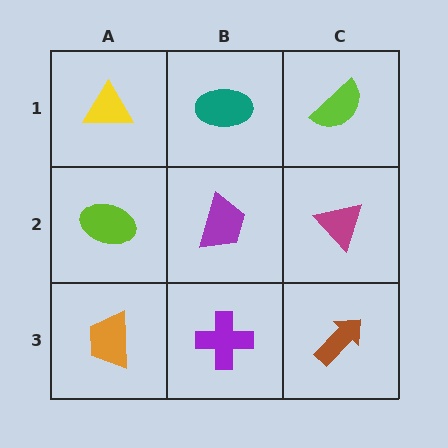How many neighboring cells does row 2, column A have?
3.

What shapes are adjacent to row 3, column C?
A magenta triangle (row 2, column C), a purple cross (row 3, column B).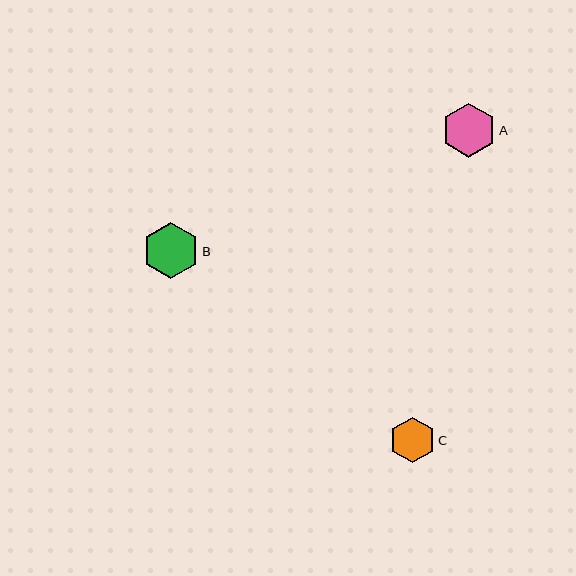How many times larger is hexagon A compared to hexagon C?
Hexagon A is approximately 1.2 times the size of hexagon C.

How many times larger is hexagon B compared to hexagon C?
Hexagon B is approximately 1.2 times the size of hexagon C.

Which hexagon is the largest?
Hexagon B is the largest with a size of approximately 56 pixels.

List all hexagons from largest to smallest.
From largest to smallest: B, A, C.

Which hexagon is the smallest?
Hexagon C is the smallest with a size of approximately 46 pixels.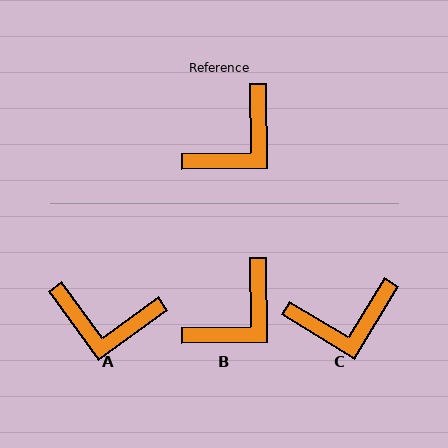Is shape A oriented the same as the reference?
No, it is off by about 55 degrees.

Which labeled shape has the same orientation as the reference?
B.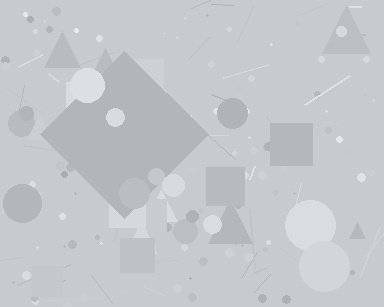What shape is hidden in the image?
A diamond is hidden in the image.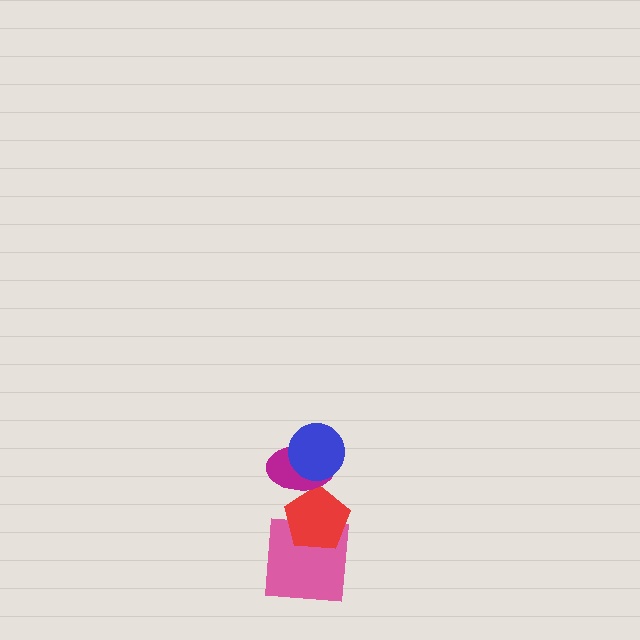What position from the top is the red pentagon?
The red pentagon is 3rd from the top.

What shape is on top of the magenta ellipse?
The blue circle is on top of the magenta ellipse.